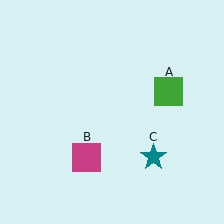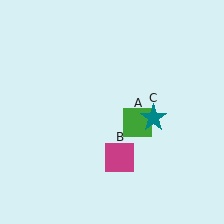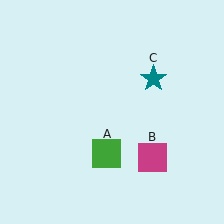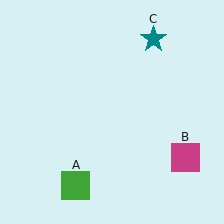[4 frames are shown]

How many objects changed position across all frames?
3 objects changed position: green square (object A), magenta square (object B), teal star (object C).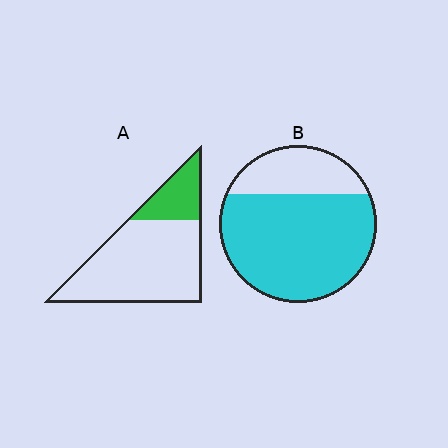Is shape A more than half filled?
No.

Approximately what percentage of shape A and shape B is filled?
A is approximately 25% and B is approximately 75%.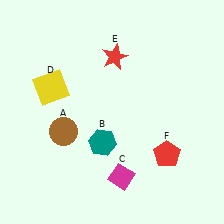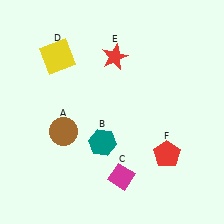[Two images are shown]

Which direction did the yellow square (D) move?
The yellow square (D) moved up.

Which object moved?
The yellow square (D) moved up.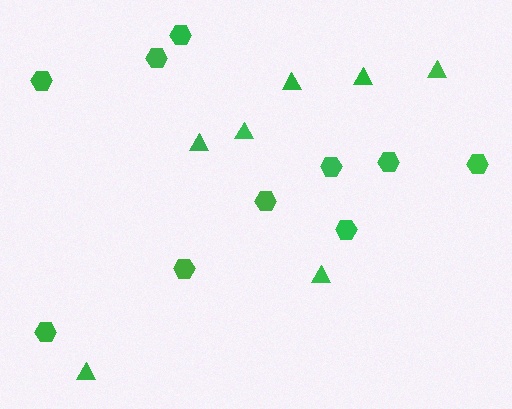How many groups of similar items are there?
There are 2 groups: one group of triangles (7) and one group of hexagons (10).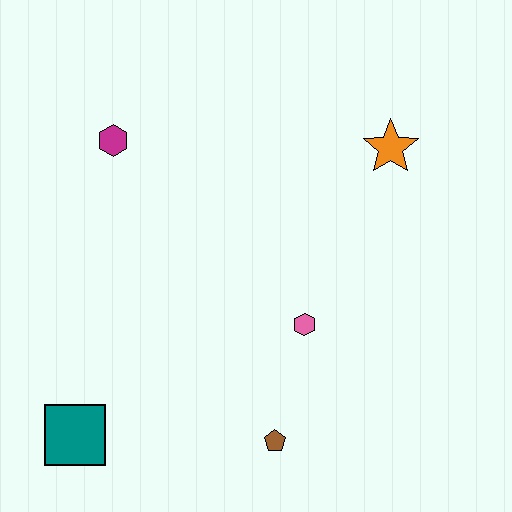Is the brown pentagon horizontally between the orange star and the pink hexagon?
No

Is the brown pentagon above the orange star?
No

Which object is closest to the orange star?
The pink hexagon is closest to the orange star.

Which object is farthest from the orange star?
The teal square is farthest from the orange star.